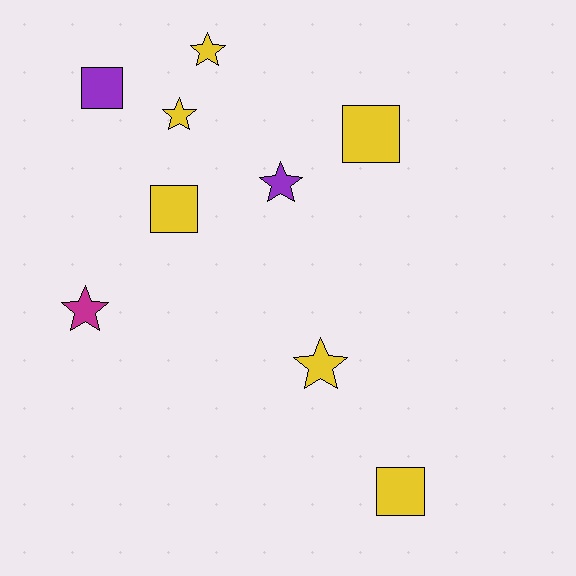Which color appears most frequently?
Yellow, with 6 objects.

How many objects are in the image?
There are 9 objects.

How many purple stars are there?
There is 1 purple star.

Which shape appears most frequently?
Star, with 5 objects.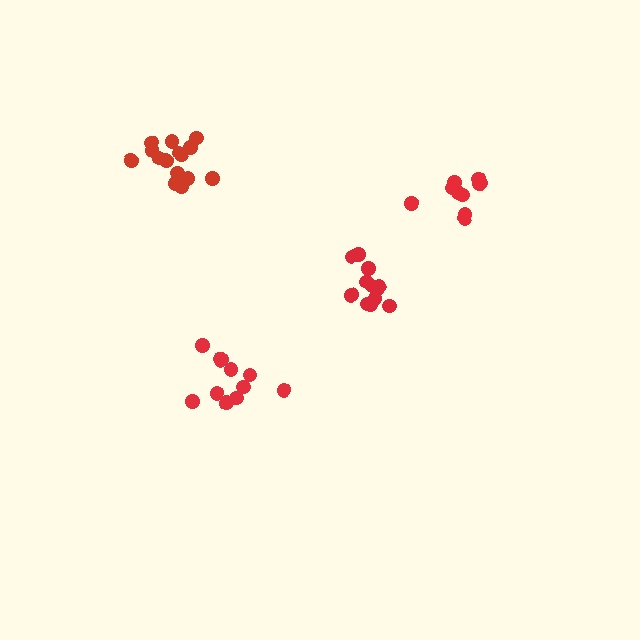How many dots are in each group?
Group 1: 15 dots, Group 2: 11 dots, Group 3: 10 dots, Group 4: 12 dots (48 total).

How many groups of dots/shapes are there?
There are 4 groups.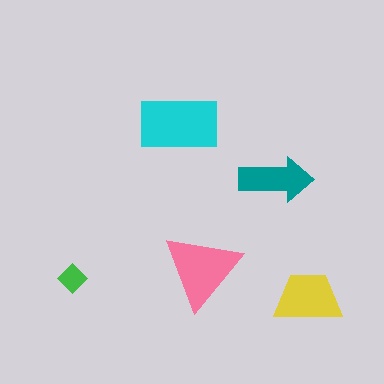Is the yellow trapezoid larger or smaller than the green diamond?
Larger.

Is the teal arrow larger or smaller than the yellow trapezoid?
Smaller.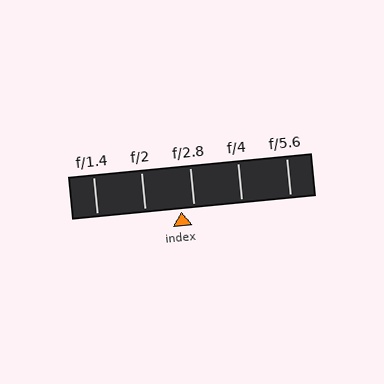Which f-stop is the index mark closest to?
The index mark is closest to f/2.8.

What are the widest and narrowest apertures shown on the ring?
The widest aperture shown is f/1.4 and the narrowest is f/5.6.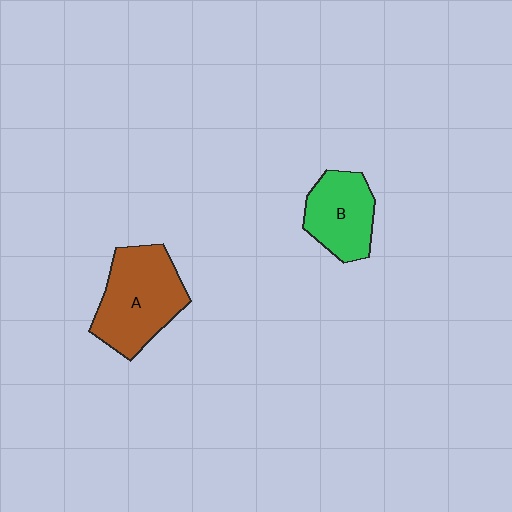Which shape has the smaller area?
Shape B (green).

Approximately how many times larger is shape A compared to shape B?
Approximately 1.4 times.